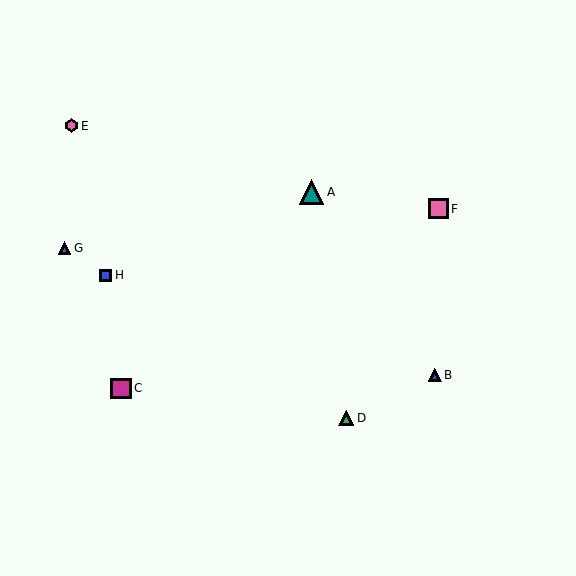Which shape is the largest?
The teal triangle (labeled A) is the largest.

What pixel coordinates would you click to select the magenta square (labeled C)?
Click at (121, 388) to select the magenta square C.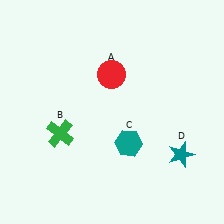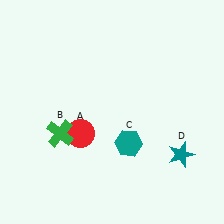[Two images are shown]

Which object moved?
The red circle (A) moved down.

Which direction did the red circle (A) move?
The red circle (A) moved down.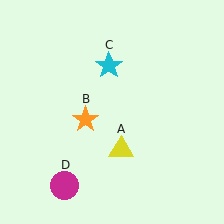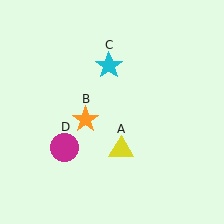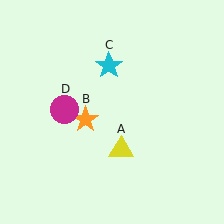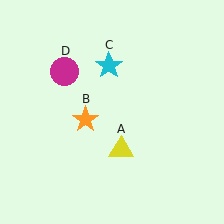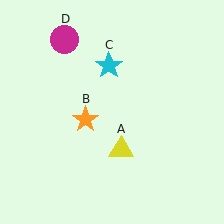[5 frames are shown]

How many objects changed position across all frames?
1 object changed position: magenta circle (object D).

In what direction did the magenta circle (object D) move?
The magenta circle (object D) moved up.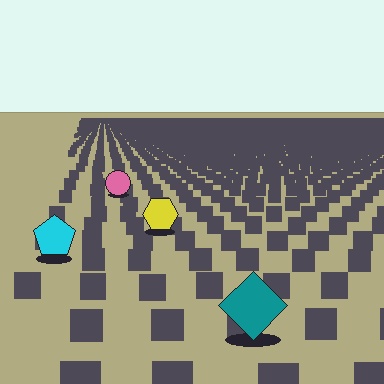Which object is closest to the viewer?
The teal diamond is closest. The texture marks near it are larger and more spread out.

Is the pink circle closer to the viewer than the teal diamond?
No. The teal diamond is closer — you can tell from the texture gradient: the ground texture is coarser near it.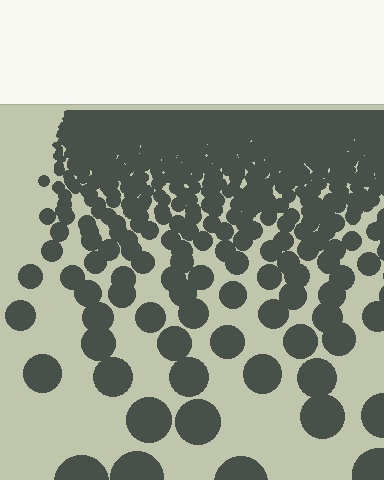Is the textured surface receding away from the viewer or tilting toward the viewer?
The surface is receding away from the viewer. Texture elements get smaller and denser toward the top.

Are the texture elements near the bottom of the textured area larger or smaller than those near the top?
Larger. Near the bottom, elements are closer to the viewer and appear at a bigger on-screen size.